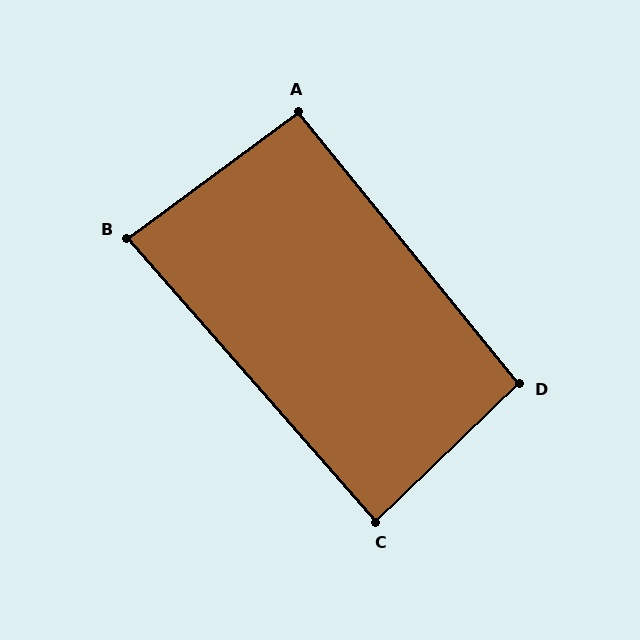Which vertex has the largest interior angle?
D, at approximately 95 degrees.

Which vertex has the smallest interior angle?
B, at approximately 85 degrees.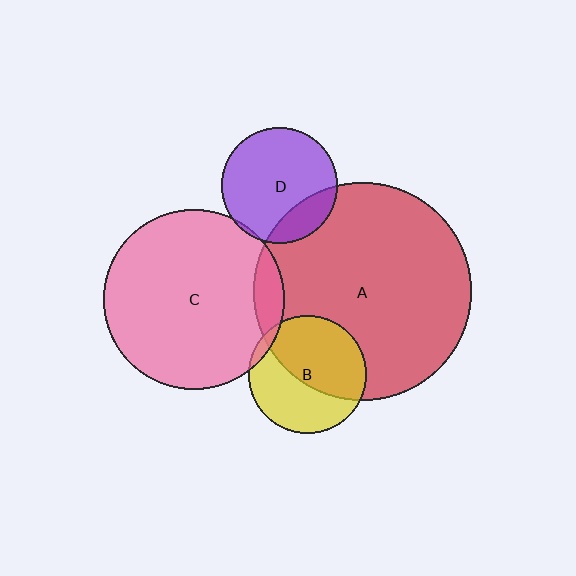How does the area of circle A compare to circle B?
Approximately 3.4 times.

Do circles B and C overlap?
Yes.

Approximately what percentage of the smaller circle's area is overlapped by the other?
Approximately 5%.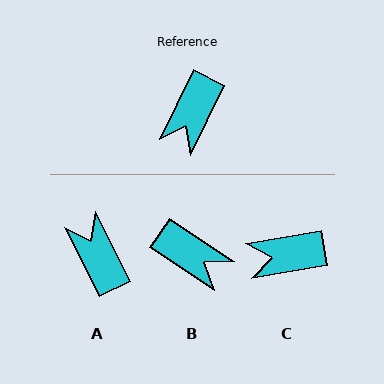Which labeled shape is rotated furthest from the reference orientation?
A, about 127 degrees away.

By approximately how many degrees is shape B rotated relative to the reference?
Approximately 83 degrees counter-clockwise.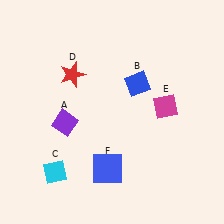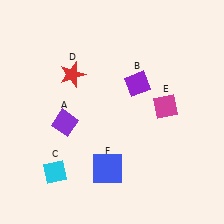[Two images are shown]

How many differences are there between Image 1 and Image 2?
There is 1 difference between the two images.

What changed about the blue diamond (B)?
In Image 1, B is blue. In Image 2, it changed to purple.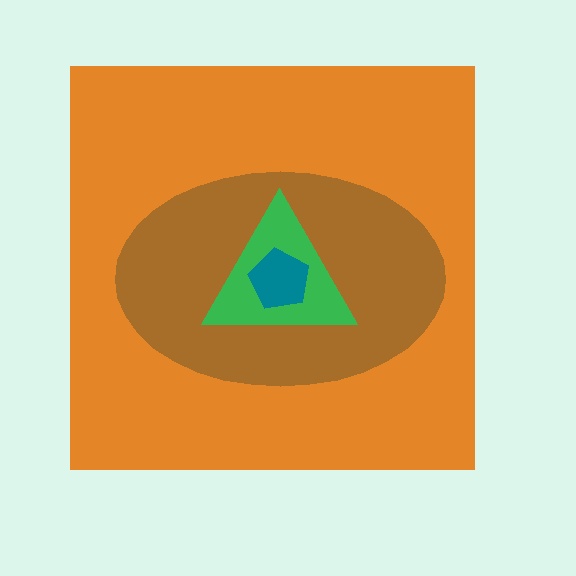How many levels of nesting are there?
4.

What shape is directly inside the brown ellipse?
The green triangle.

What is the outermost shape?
The orange square.